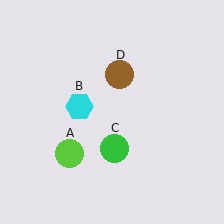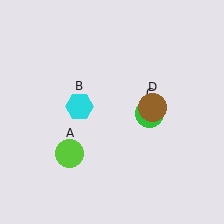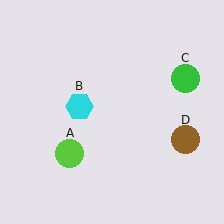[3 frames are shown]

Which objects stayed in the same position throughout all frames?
Lime circle (object A) and cyan hexagon (object B) remained stationary.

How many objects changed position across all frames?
2 objects changed position: green circle (object C), brown circle (object D).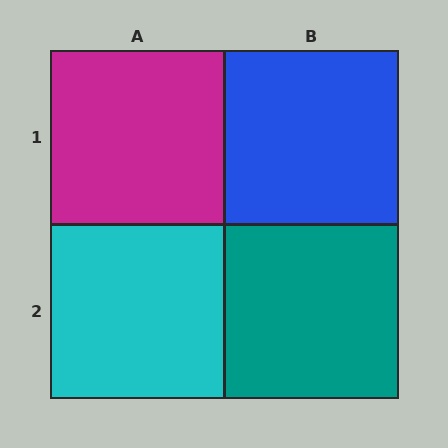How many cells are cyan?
1 cell is cyan.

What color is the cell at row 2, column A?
Cyan.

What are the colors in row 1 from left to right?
Magenta, blue.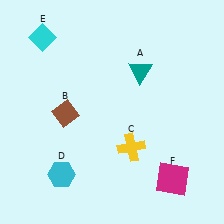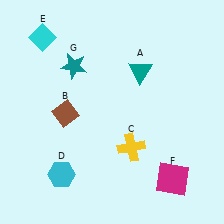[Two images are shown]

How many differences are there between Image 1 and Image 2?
There is 1 difference between the two images.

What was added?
A teal star (G) was added in Image 2.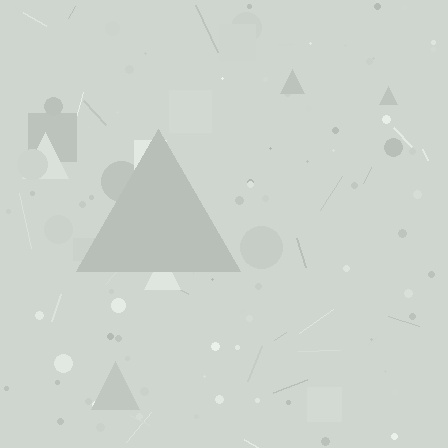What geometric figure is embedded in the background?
A triangle is embedded in the background.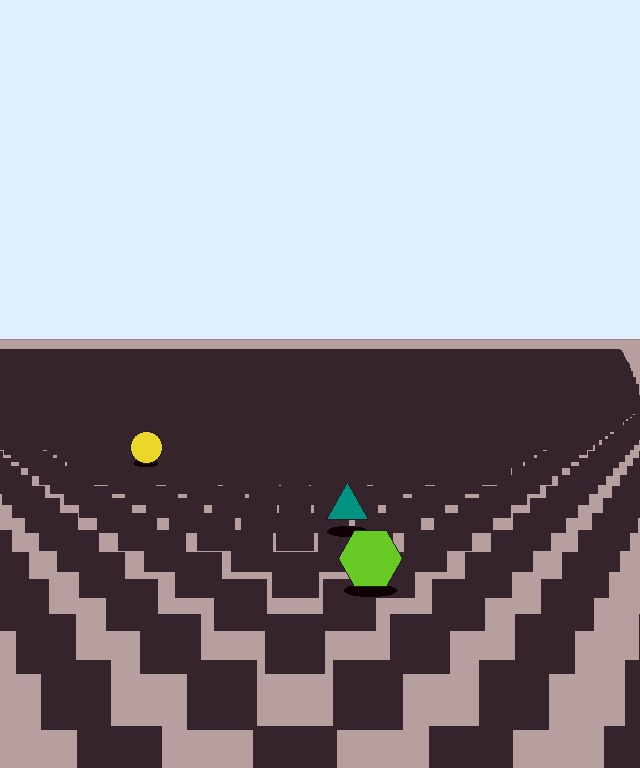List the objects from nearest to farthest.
From nearest to farthest: the lime hexagon, the teal triangle, the yellow circle.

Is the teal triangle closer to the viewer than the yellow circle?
Yes. The teal triangle is closer — you can tell from the texture gradient: the ground texture is coarser near it.